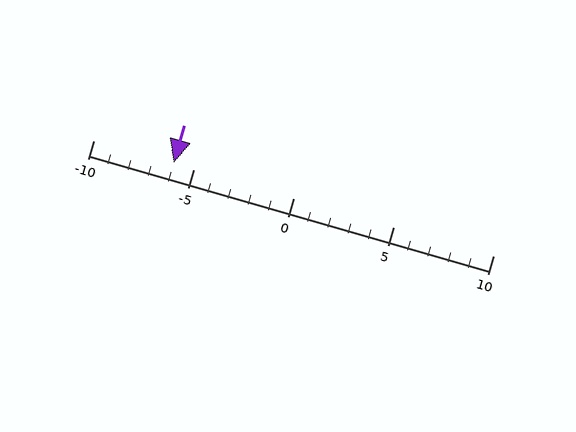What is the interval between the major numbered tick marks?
The major tick marks are spaced 5 units apart.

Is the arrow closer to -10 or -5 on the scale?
The arrow is closer to -5.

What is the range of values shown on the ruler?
The ruler shows values from -10 to 10.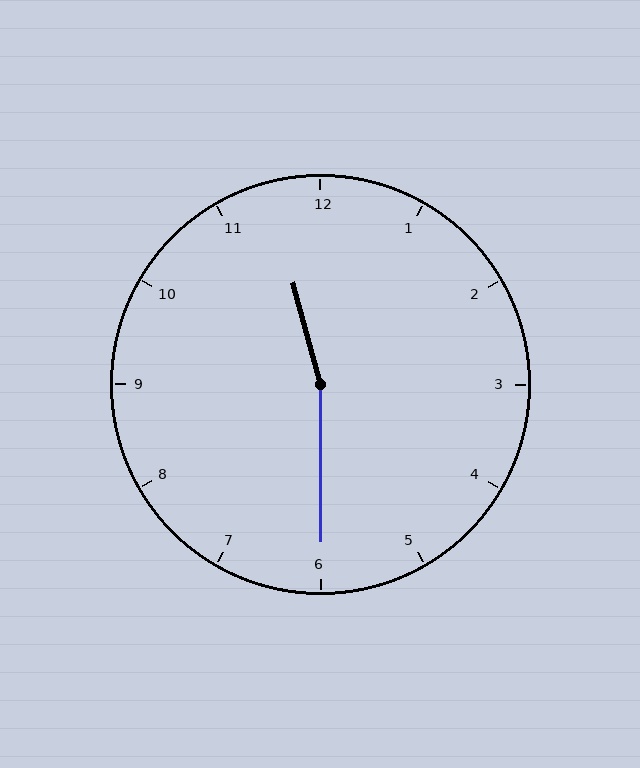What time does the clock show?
11:30.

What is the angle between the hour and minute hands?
Approximately 165 degrees.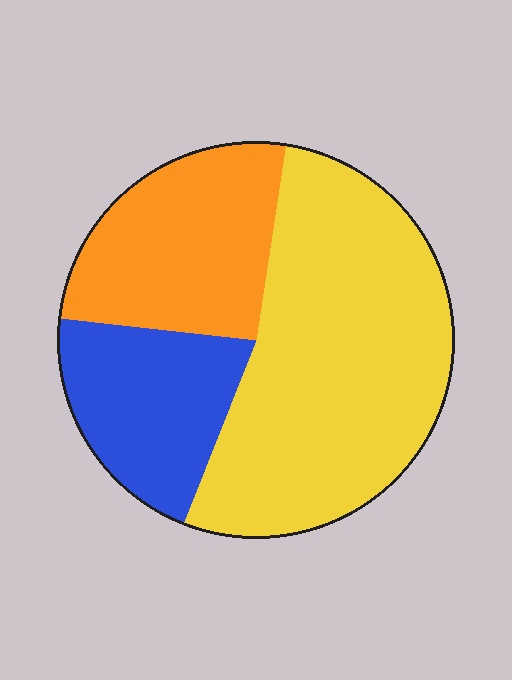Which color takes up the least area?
Blue, at roughly 20%.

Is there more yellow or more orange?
Yellow.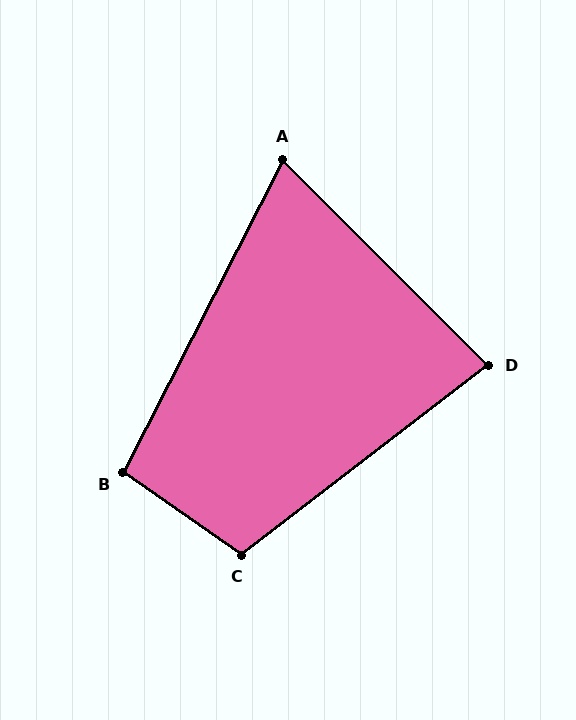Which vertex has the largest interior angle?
C, at approximately 108 degrees.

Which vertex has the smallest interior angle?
A, at approximately 72 degrees.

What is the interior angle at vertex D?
Approximately 83 degrees (acute).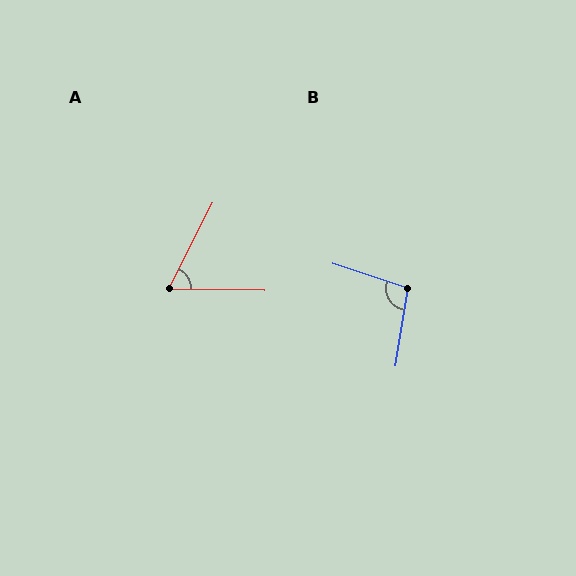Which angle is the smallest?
A, at approximately 64 degrees.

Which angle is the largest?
B, at approximately 99 degrees.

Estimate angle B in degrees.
Approximately 99 degrees.